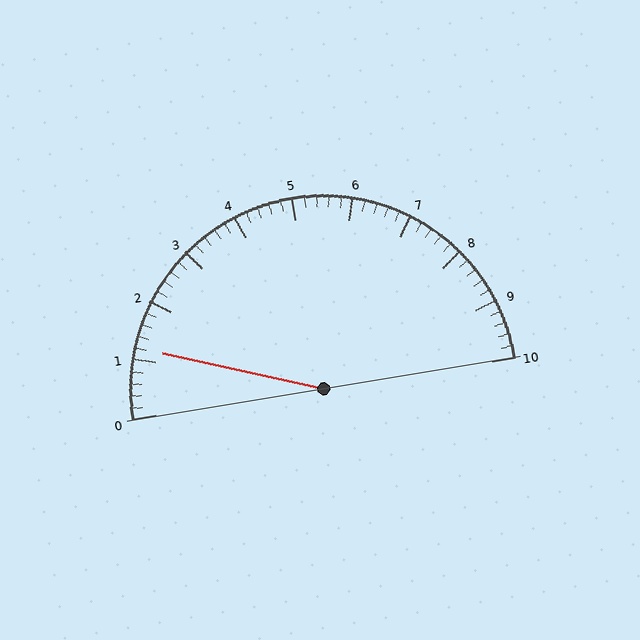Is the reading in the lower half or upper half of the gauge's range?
The reading is in the lower half of the range (0 to 10).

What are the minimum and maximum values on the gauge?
The gauge ranges from 0 to 10.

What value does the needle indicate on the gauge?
The needle indicates approximately 1.2.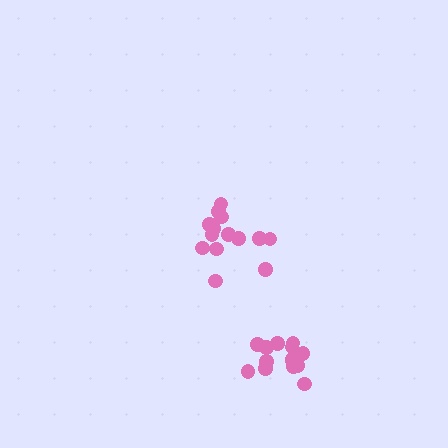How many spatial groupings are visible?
There are 2 spatial groupings.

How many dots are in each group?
Group 1: 14 dots, Group 2: 14 dots (28 total).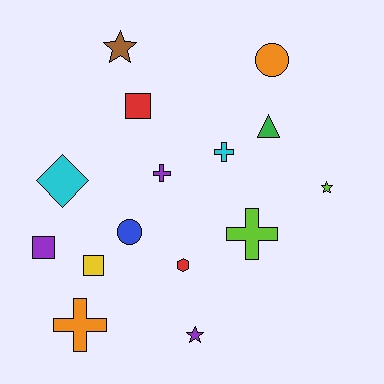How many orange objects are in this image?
There are 2 orange objects.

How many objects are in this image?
There are 15 objects.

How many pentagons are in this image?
There are no pentagons.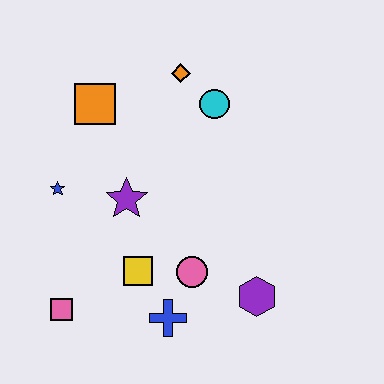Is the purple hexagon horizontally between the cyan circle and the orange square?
No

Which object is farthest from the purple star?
The purple hexagon is farthest from the purple star.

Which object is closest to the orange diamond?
The cyan circle is closest to the orange diamond.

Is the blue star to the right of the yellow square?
No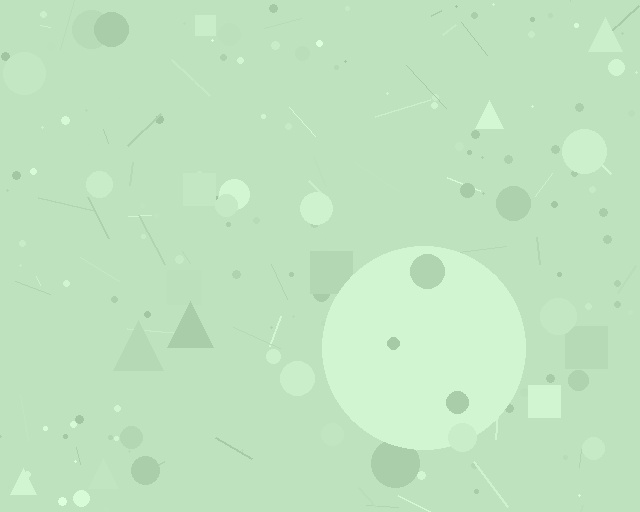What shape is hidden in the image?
A circle is hidden in the image.